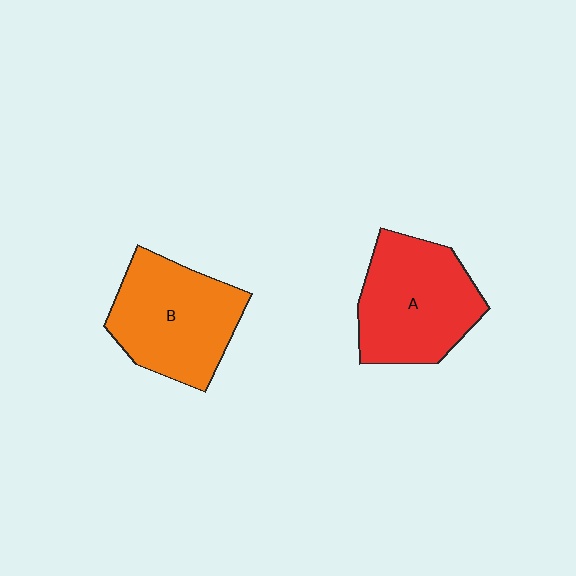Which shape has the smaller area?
Shape B (orange).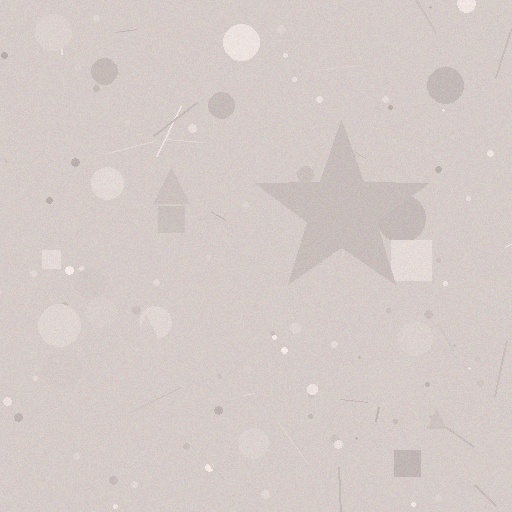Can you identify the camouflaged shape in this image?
The camouflaged shape is a star.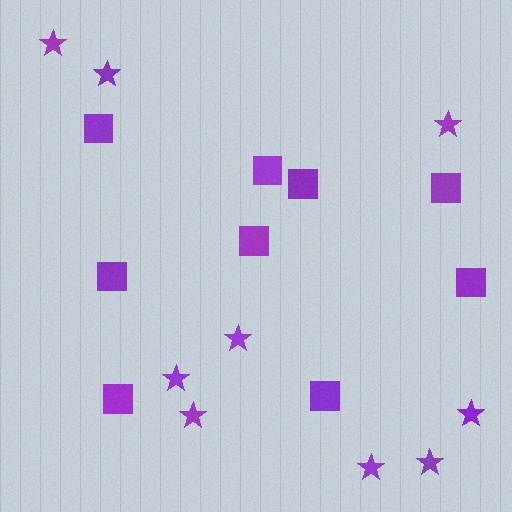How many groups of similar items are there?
There are 2 groups: one group of stars (9) and one group of squares (9).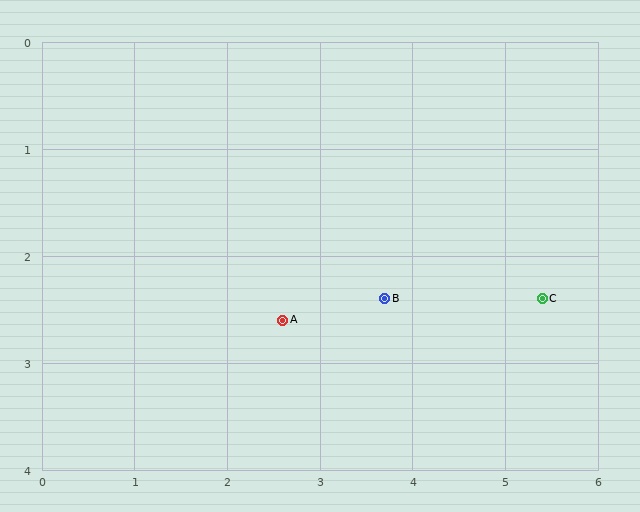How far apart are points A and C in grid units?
Points A and C are about 2.8 grid units apart.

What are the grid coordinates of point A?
Point A is at approximately (2.6, 2.6).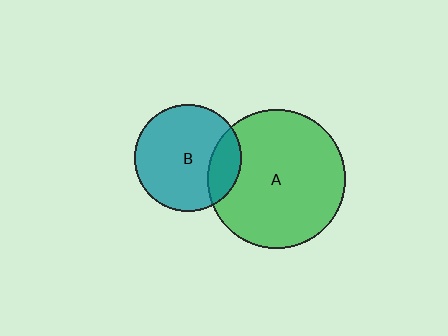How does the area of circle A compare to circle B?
Approximately 1.7 times.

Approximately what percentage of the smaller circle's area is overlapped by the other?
Approximately 20%.